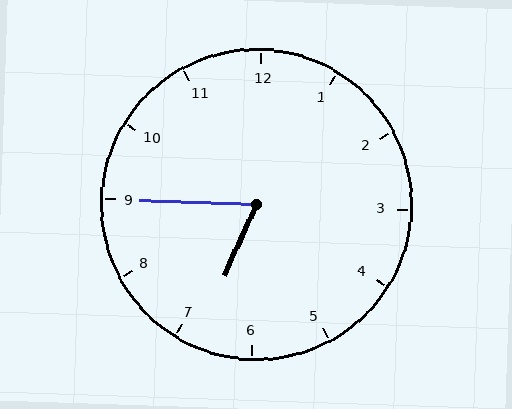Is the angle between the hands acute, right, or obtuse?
It is acute.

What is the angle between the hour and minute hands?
Approximately 68 degrees.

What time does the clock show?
6:45.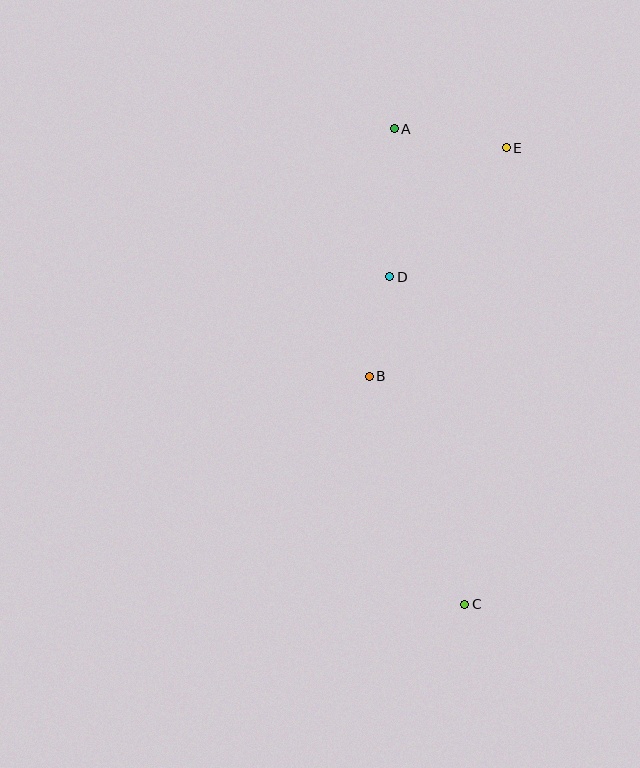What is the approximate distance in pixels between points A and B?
The distance between A and B is approximately 248 pixels.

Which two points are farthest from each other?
Points A and C are farthest from each other.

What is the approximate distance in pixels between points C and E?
The distance between C and E is approximately 458 pixels.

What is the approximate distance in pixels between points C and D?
The distance between C and D is approximately 336 pixels.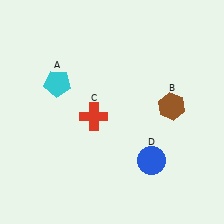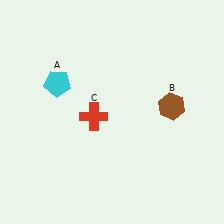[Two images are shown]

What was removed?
The blue circle (D) was removed in Image 2.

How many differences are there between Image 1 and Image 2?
There is 1 difference between the two images.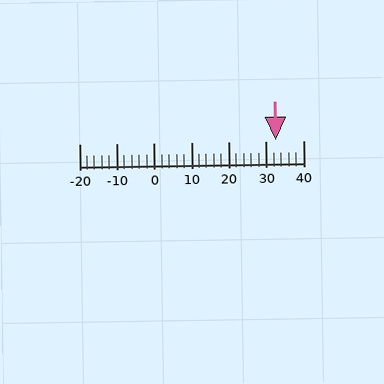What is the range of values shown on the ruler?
The ruler shows values from -20 to 40.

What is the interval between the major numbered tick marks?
The major tick marks are spaced 10 units apart.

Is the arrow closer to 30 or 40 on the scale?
The arrow is closer to 30.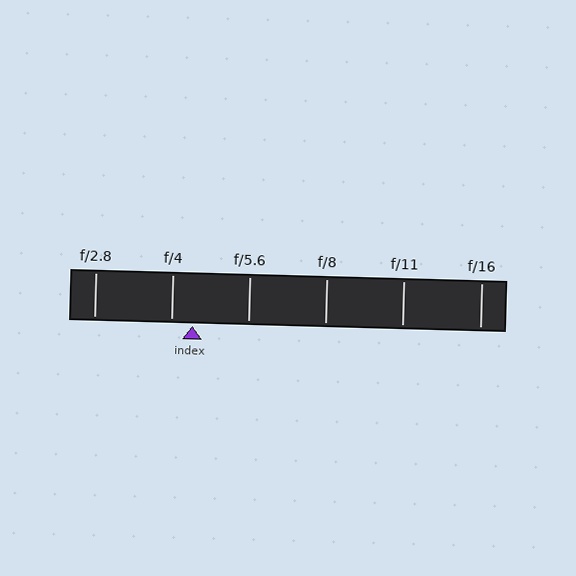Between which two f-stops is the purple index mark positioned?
The index mark is between f/4 and f/5.6.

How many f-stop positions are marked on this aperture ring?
There are 6 f-stop positions marked.